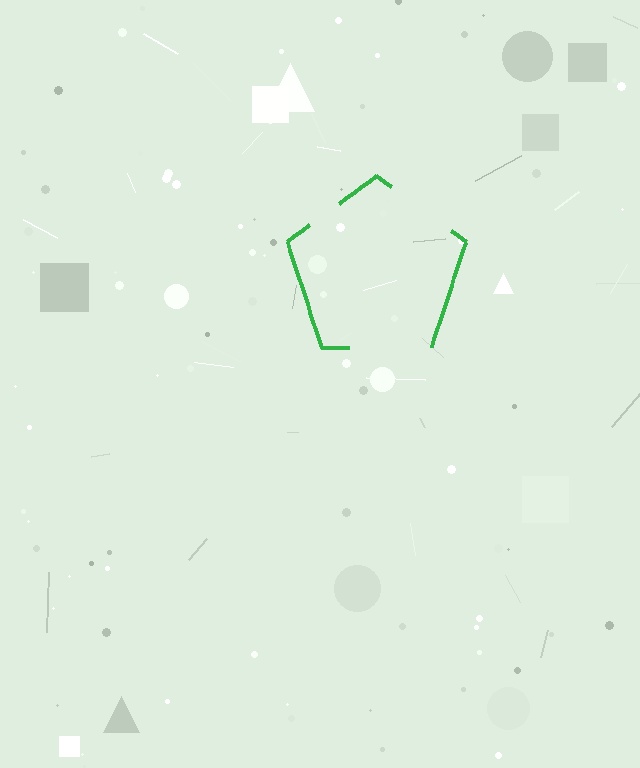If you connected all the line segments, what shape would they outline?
They would outline a pentagon.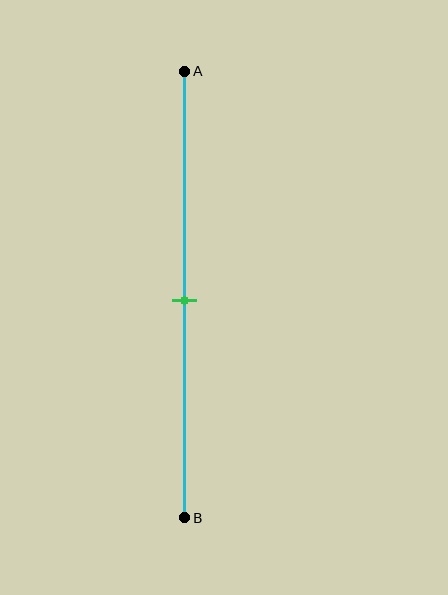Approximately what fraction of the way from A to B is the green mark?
The green mark is approximately 50% of the way from A to B.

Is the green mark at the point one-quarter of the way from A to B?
No, the mark is at about 50% from A, not at the 25% one-quarter point.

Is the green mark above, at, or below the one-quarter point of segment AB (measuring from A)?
The green mark is below the one-quarter point of segment AB.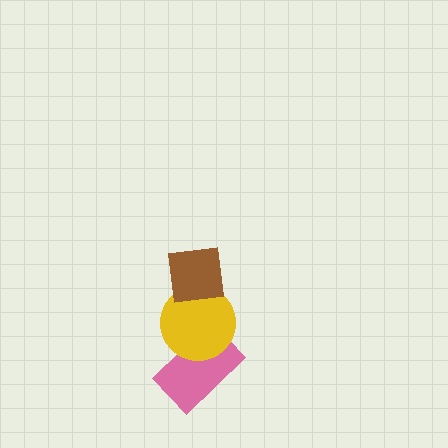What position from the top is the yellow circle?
The yellow circle is 2nd from the top.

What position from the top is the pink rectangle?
The pink rectangle is 3rd from the top.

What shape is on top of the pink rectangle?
The yellow circle is on top of the pink rectangle.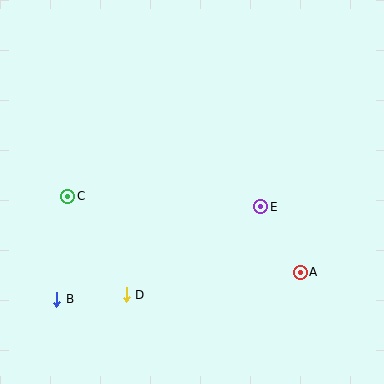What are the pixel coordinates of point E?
Point E is at (261, 207).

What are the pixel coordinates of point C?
Point C is at (68, 196).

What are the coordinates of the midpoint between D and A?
The midpoint between D and A is at (213, 283).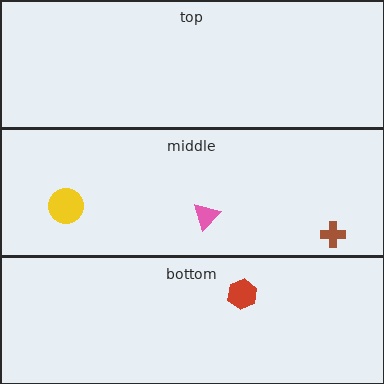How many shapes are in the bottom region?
1.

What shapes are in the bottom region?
The red hexagon.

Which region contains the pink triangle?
The middle region.